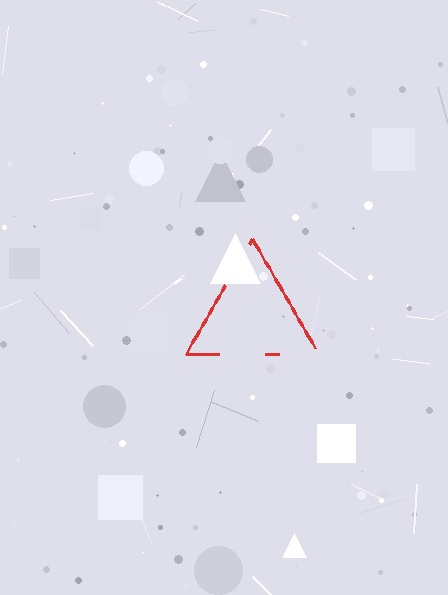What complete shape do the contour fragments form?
The contour fragments form a triangle.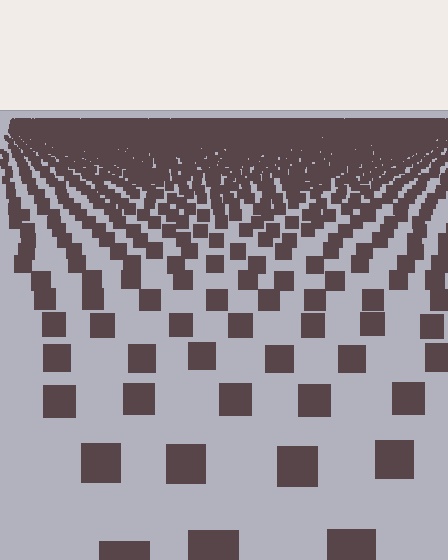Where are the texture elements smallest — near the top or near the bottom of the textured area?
Near the top.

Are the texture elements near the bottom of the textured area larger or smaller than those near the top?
Larger. Near the bottom, elements are closer to the viewer and appear at a bigger on-screen size.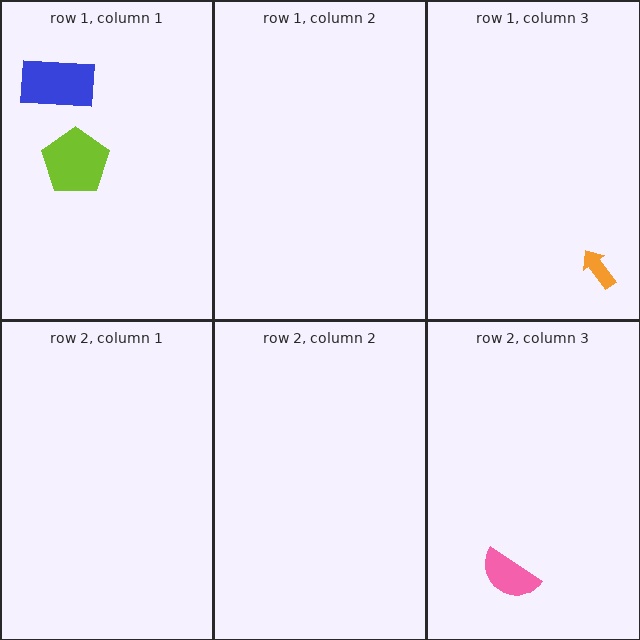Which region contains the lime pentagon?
The row 1, column 1 region.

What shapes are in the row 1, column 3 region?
The orange arrow.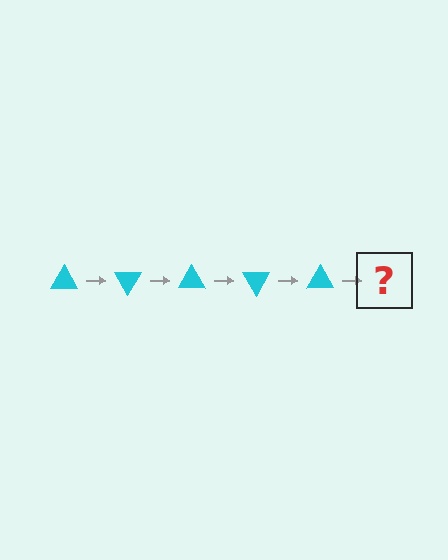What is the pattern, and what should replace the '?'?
The pattern is that the triangle rotates 60 degrees each step. The '?' should be a cyan triangle rotated 300 degrees.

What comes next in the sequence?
The next element should be a cyan triangle rotated 300 degrees.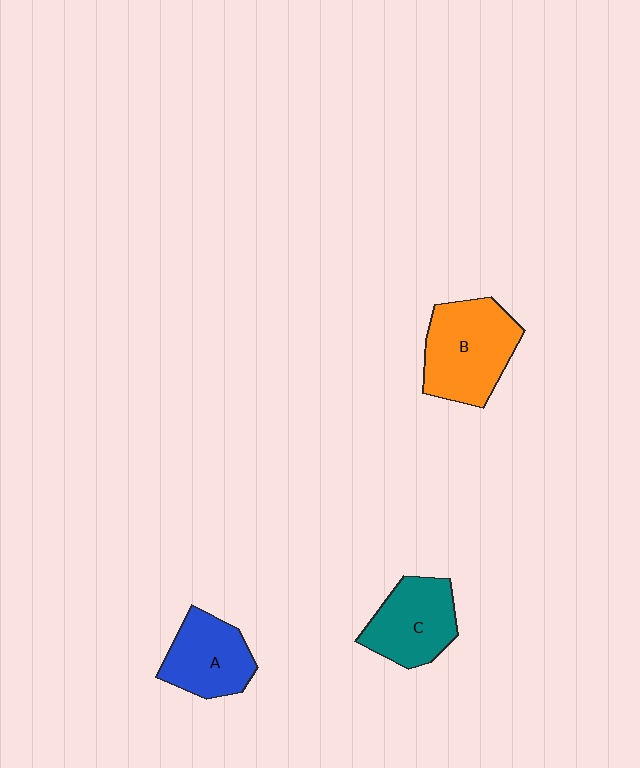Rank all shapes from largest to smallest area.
From largest to smallest: B (orange), C (teal), A (blue).